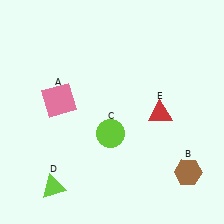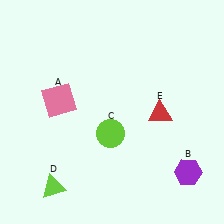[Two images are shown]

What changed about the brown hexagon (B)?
In Image 1, B is brown. In Image 2, it changed to purple.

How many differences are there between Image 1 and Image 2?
There is 1 difference between the two images.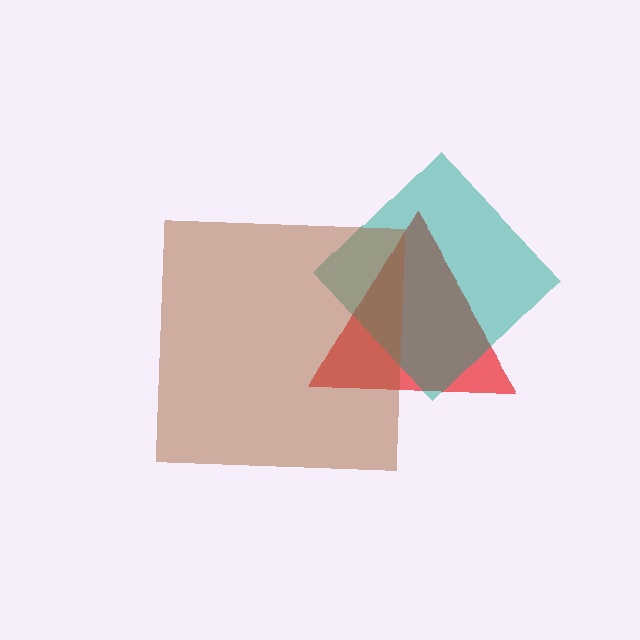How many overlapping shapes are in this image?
There are 3 overlapping shapes in the image.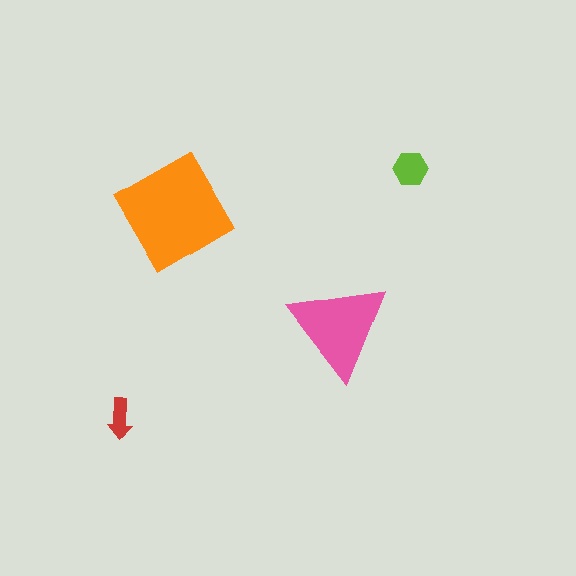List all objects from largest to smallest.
The orange diamond, the pink triangle, the lime hexagon, the red arrow.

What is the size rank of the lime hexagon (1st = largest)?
3rd.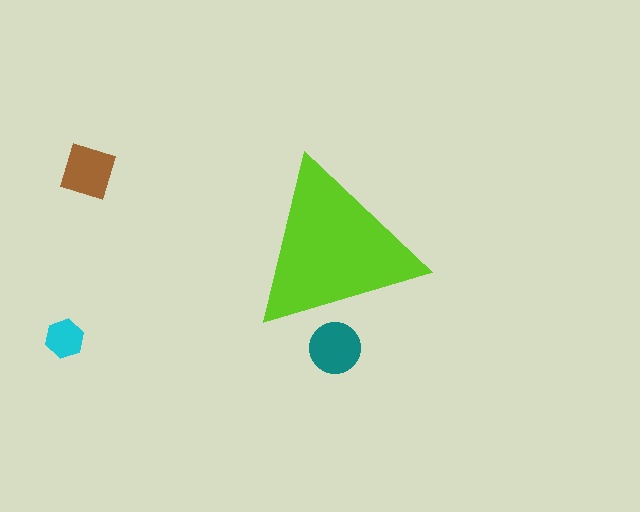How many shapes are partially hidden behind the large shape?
1 shape is partially hidden.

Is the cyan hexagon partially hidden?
No, the cyan hexagon is fully visible.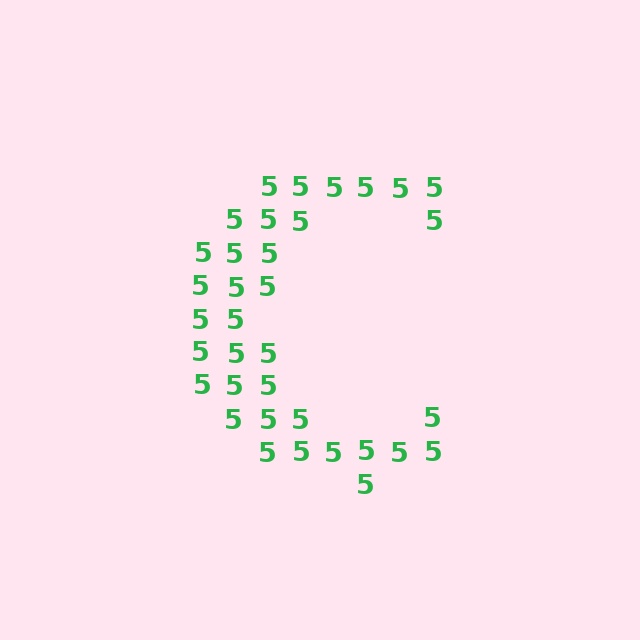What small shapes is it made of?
It is made of small digit 5's.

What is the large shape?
The large shape is the letter C.